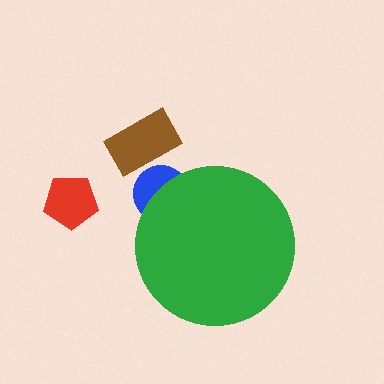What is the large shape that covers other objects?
A green circle.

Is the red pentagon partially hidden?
No, the red pentagon is fully visible.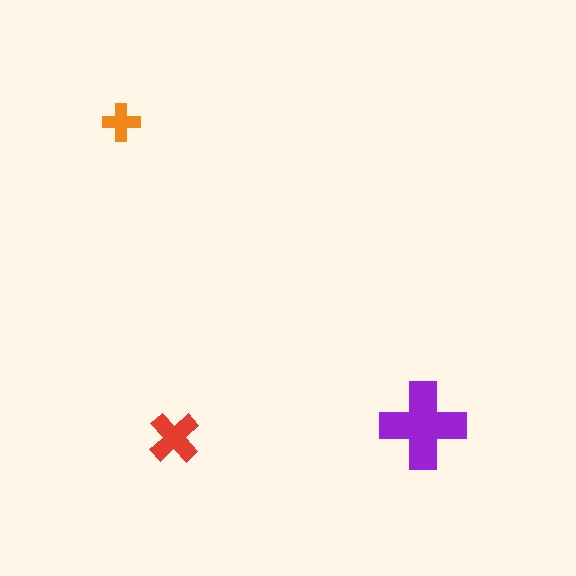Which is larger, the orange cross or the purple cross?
The purple one.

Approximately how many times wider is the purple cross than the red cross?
About 1.5 times wider.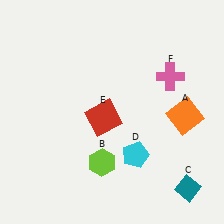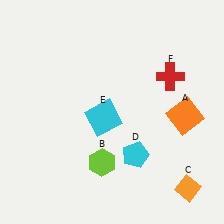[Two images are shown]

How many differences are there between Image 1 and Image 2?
There are 3 differences between the two images.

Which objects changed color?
C changed from teal to orange. E changed from red to cyan. F changed from pink to red.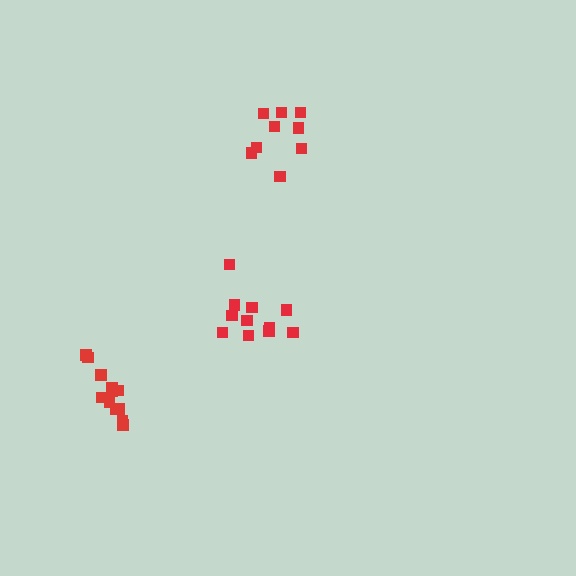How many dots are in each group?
Group 1: 9 dots, Group 2: 11 dots, Group 3: 12 dots (32 total).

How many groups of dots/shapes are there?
There are 3 groups.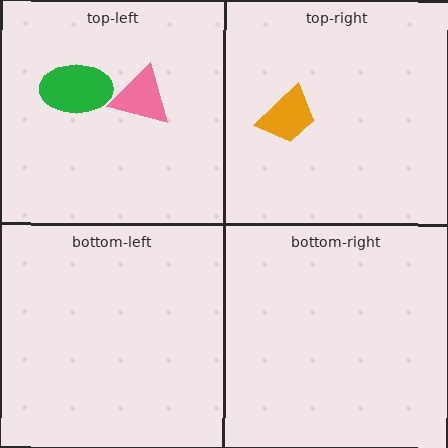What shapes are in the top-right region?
The orange trapezoid.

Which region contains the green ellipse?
The top-left region.